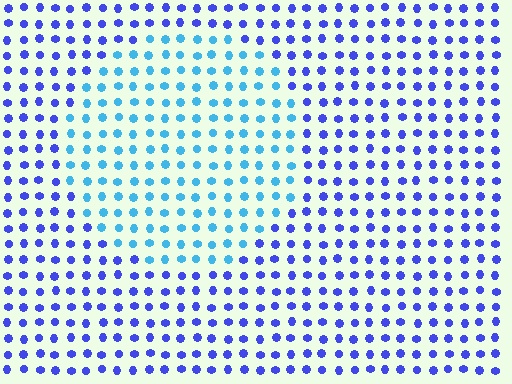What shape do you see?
I see a circle.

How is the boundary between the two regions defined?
The boundary is defined purely by a slight shift in hue (about 40 degrees). Spacing, size, and orientation are identical on both sides.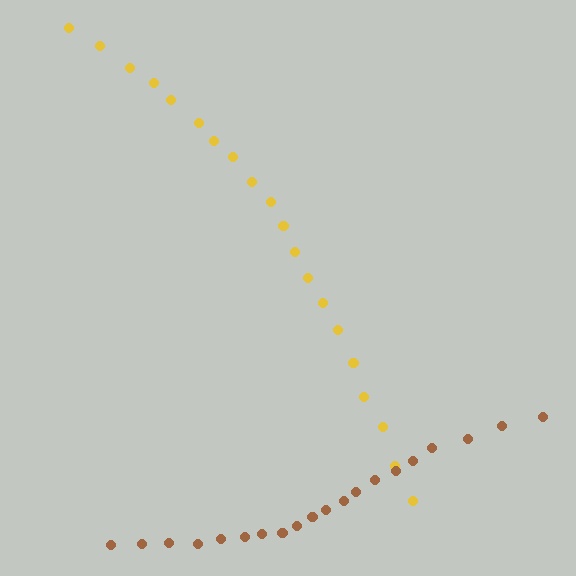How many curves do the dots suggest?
There are 2 distinct paths.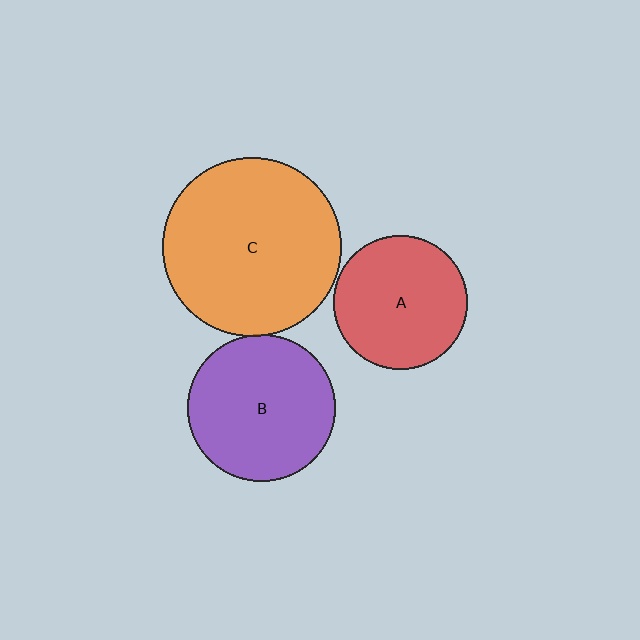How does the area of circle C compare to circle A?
Approximately 1.8 times.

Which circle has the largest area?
Circle C (orange).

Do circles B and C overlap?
Yes.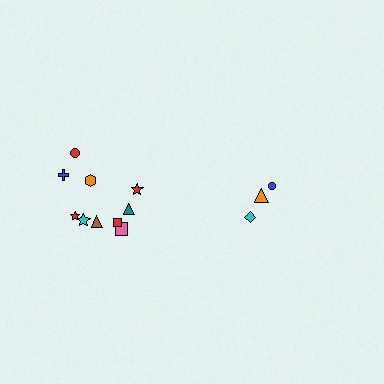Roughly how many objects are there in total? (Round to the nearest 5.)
Roughly 15 objects in total.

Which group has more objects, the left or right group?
The left group.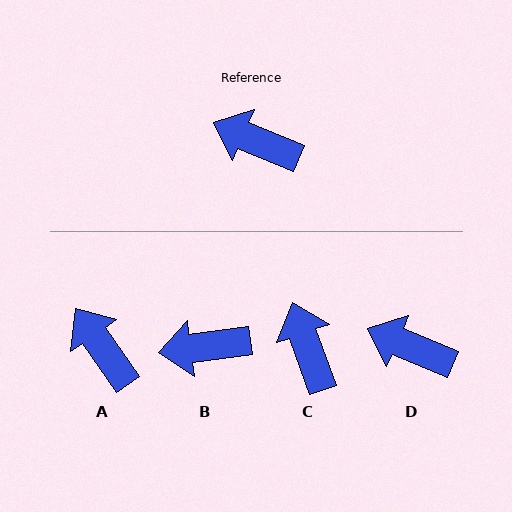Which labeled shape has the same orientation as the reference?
D.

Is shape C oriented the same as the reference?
No, it is off by about 48 degrees.